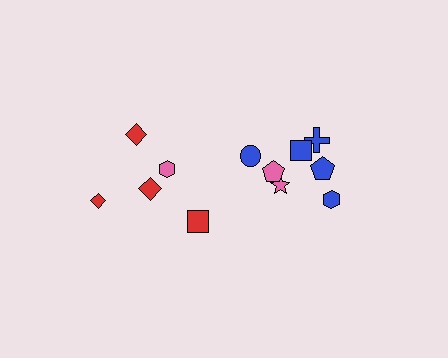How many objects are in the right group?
There are 7 objects.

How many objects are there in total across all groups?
There are 12 objects.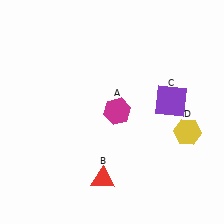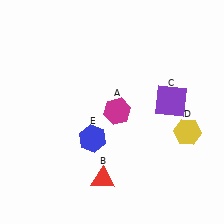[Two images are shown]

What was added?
A blue hexagon (E) was added in Image 2.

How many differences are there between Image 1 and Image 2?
There is 1 difference between the two images.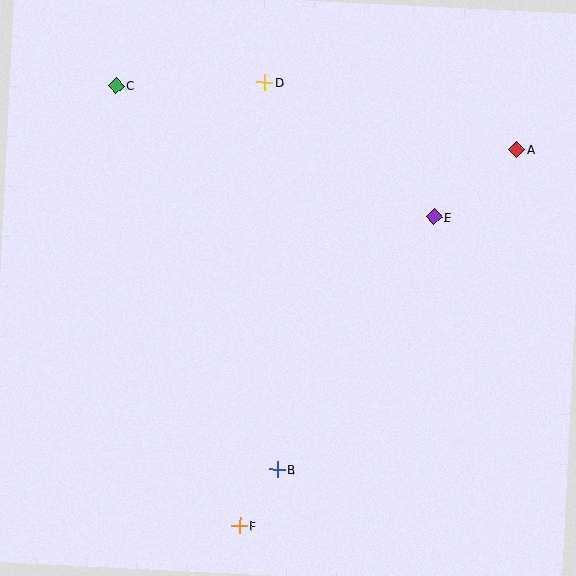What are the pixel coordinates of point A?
Point A is at (517, 149).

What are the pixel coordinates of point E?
Point E is at (434, 217).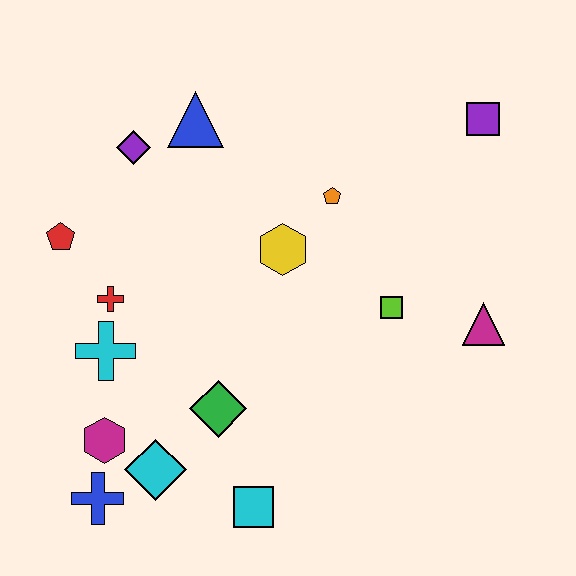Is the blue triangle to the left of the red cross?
No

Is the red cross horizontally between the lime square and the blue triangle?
No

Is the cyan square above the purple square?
No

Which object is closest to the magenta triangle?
The lime square is closest to the magenta triangle.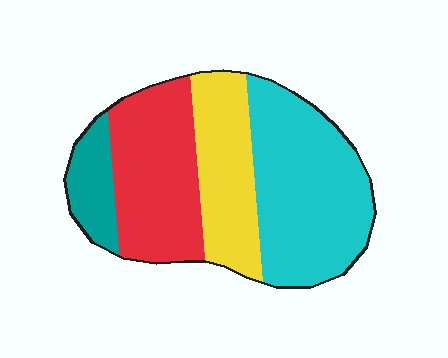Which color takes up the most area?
Cyan, at roughly 40%.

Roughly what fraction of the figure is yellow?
Yellow takes up between a sixth and a third of the figure.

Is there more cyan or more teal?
Cyan.